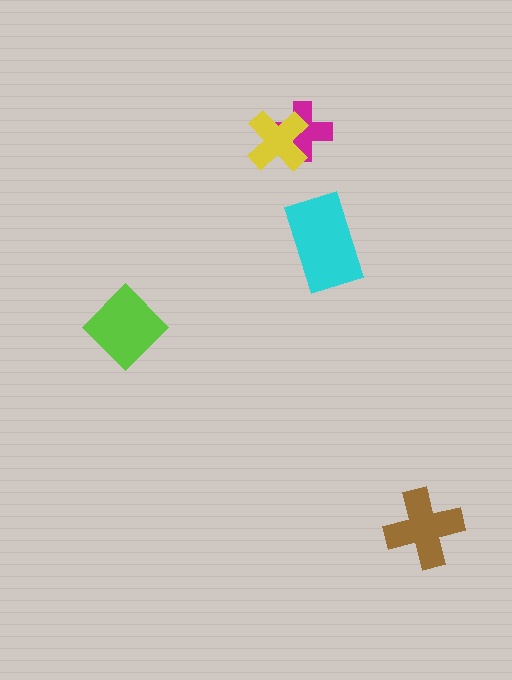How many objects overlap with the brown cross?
0 objects overlap with the brown cross.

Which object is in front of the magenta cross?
The yellow cross is in front of the magenta cross.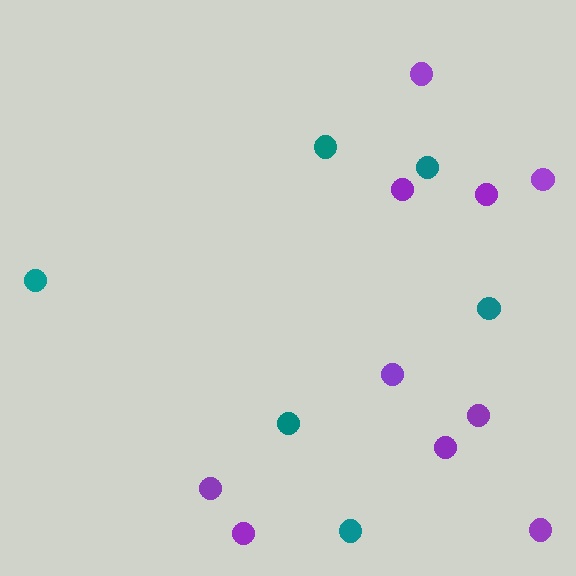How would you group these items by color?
There are 2 groups: one group of purple circles (10) and one group of teal circles (6).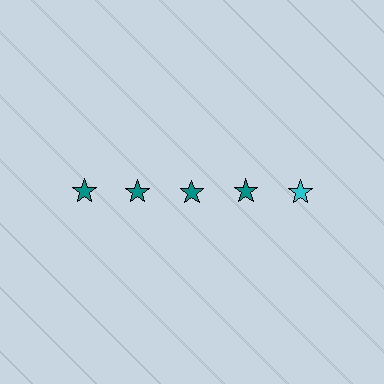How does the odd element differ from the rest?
It has a different color: cyan instead of teal.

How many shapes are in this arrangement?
There are 5 shapes arranged in a grid pattern.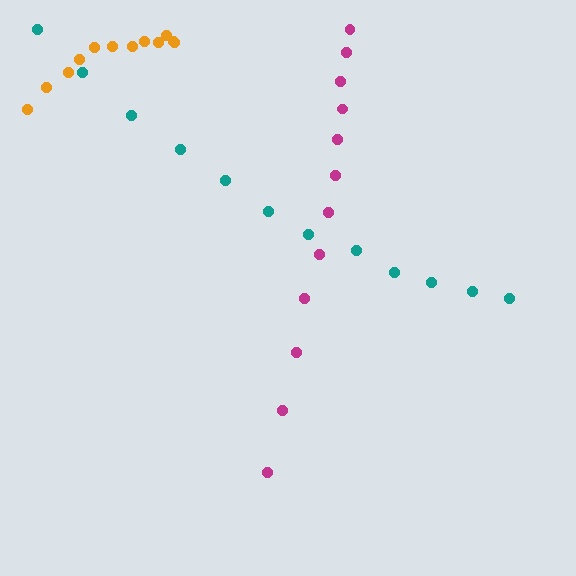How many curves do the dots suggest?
There are 3 distinct paths.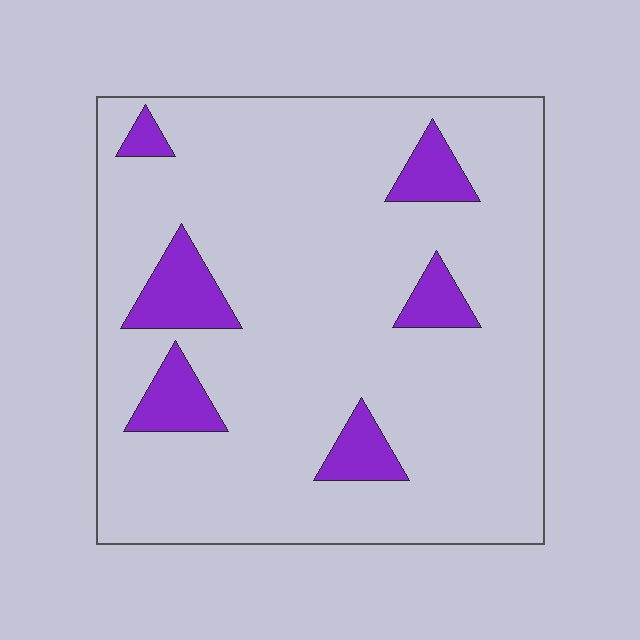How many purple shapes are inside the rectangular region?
6.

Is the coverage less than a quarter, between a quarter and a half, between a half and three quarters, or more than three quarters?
Less than a quarter.